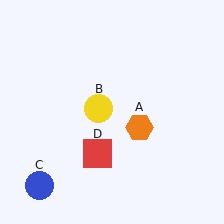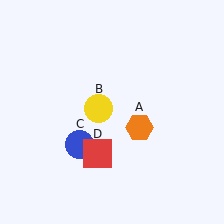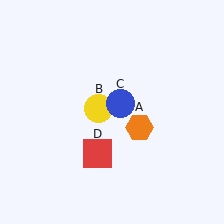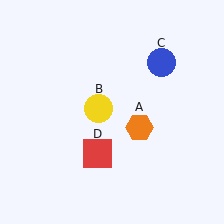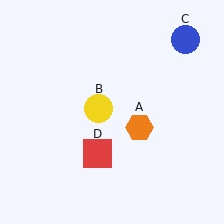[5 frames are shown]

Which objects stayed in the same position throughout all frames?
Orange hexagon (object A) and yellow circle (object B) and red square (object D) remained stationary.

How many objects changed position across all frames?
1 object changed position: blue circle (object C).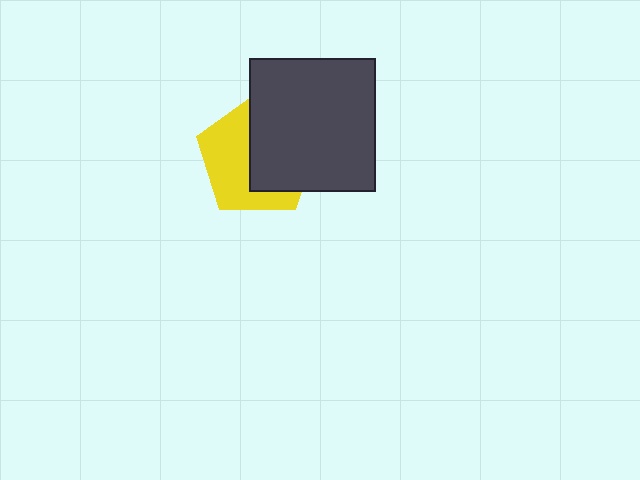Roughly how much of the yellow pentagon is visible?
About half of it is visible (roughly 49%).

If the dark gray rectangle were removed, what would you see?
You would see the complete yellow pentagon.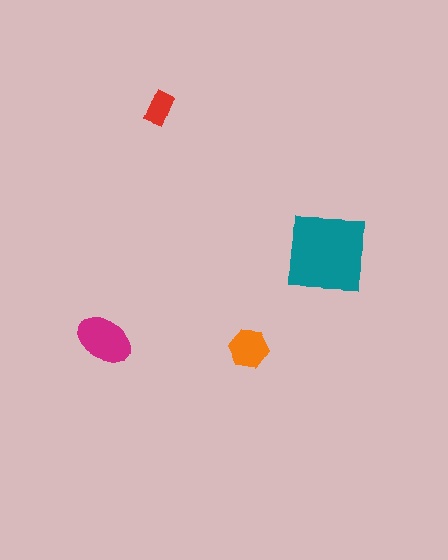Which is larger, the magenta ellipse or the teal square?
The teal square.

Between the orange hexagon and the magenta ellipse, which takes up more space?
The magenta ellipse.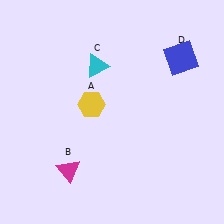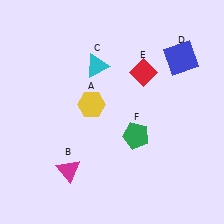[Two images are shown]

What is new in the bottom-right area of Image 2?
A green pentagon (F) was added in the bottom-right area of Image 2.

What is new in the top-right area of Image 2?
A red diamond (E) was added in the top-right area of Image 2.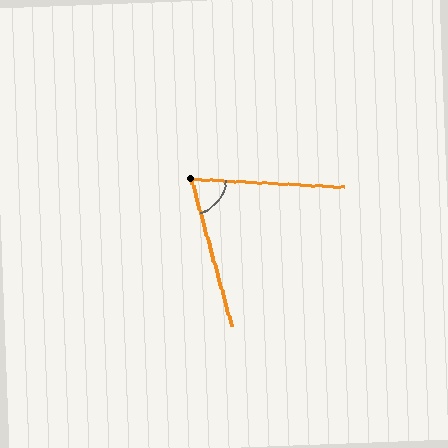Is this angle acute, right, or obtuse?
It is acute.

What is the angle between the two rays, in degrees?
Approximately 71 degrees.